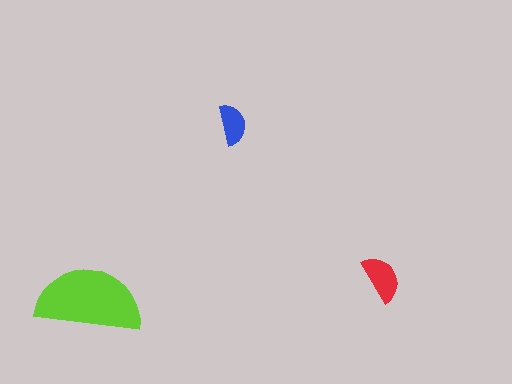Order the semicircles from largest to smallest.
the lime one, the red one, the blue one.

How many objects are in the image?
There are 3 objects in the image.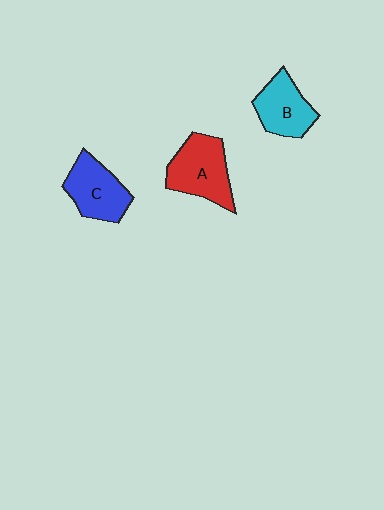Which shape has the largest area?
Shape A (red).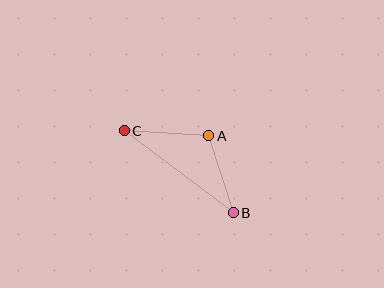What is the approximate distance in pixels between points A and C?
The distance between A and C is approximately 84 pixels.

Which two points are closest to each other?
Points A and B are closest to each other.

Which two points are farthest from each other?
Points B and C are farthest from each other.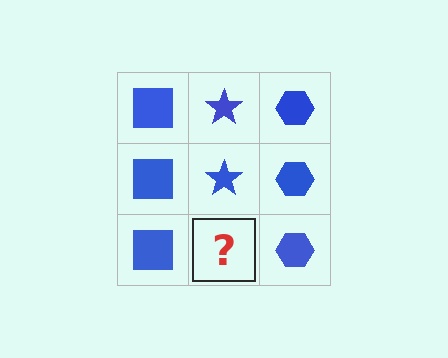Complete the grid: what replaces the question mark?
The question mark should be replaced with a blue star.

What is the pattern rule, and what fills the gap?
The rule is that each column has a consistent shape. The gap should be filled with a blue star.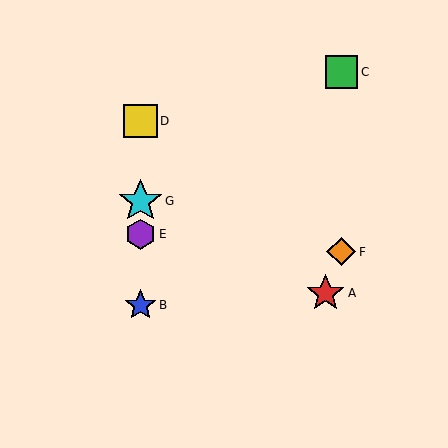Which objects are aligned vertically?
Objects B, D, E, G are aligned vertically.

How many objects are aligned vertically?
4 objects (B, D, E, G) are aligned vertically.